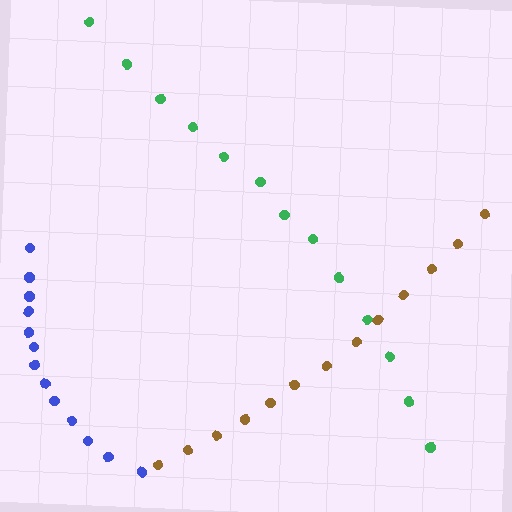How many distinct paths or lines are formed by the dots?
There are 3 distinct paths.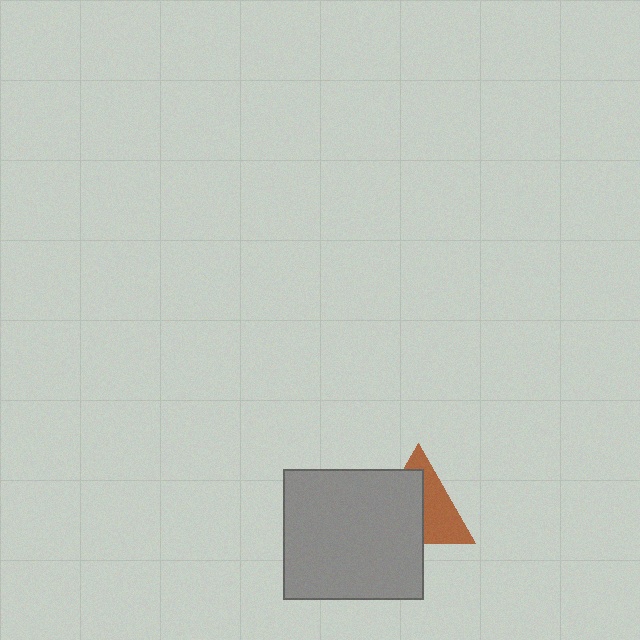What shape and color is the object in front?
The object in front is a gray rectangle.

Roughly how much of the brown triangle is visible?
About half of it is visible (roughly 47%).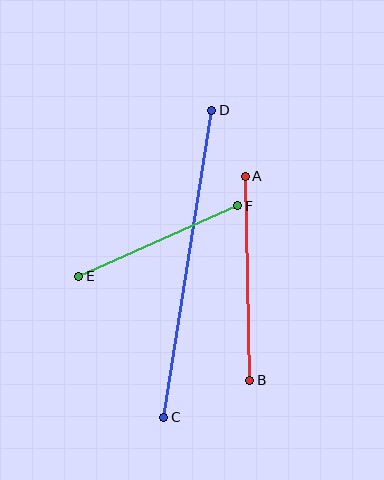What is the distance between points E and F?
The distance is approximately 174 pixels.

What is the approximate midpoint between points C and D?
The midpoint is at approximately (188, 264) pixels.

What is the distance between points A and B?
The distance is approximately 204 pixels.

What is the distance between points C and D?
The distance is approximately 311 pixels.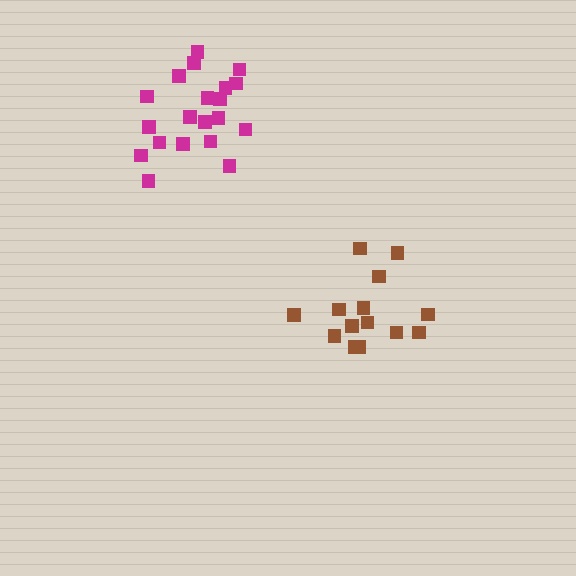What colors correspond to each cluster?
The clusters are colored: magenta, brown.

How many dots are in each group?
Group 1: 20 dots, Group 2: 14 dots (34 total).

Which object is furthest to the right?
The brown cluster is rightmost.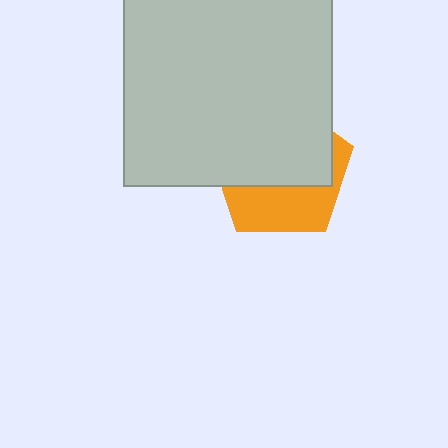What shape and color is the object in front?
The object in front is a light gray square.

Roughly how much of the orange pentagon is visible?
A small part of it is visible (roughly 38%).